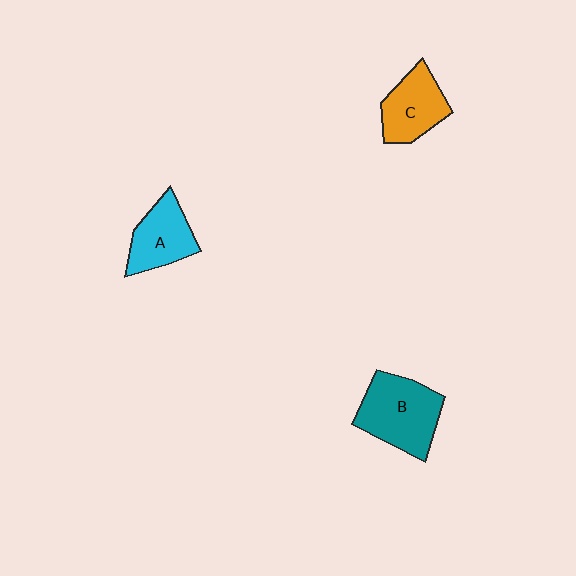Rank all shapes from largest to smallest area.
From largest to smallest: B (teal), C (orange), A (cyan).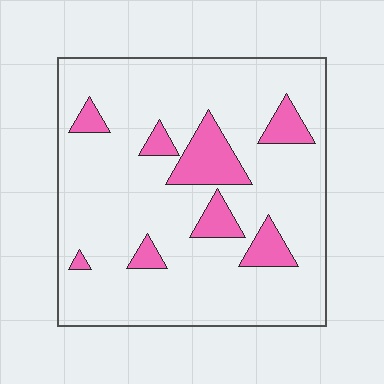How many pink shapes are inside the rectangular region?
8.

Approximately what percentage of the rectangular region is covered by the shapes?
Approximately 15%.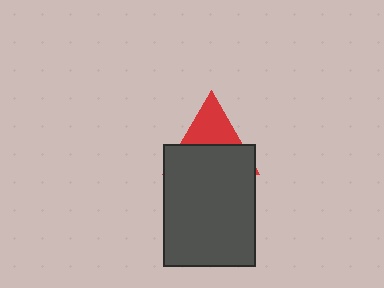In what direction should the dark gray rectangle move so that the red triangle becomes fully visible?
The dark gray rectangle should move down. That is the shortest direction to clear the overlap and leave the red triangle fully visible.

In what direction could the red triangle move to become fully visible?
The red triangle could move up. That would shift it out from behind the dark gray rectangle entirely.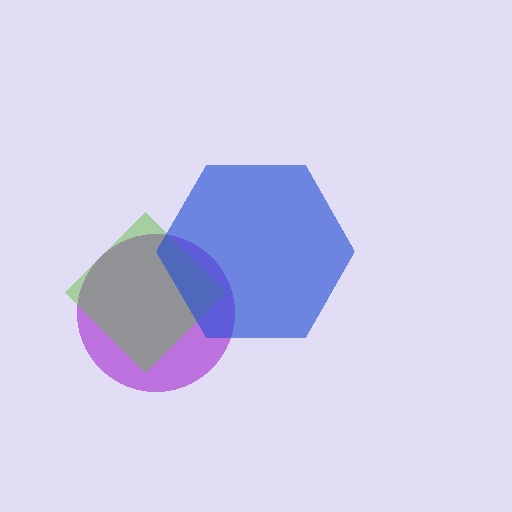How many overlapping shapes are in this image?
There are 3 overlapping shapes in the image.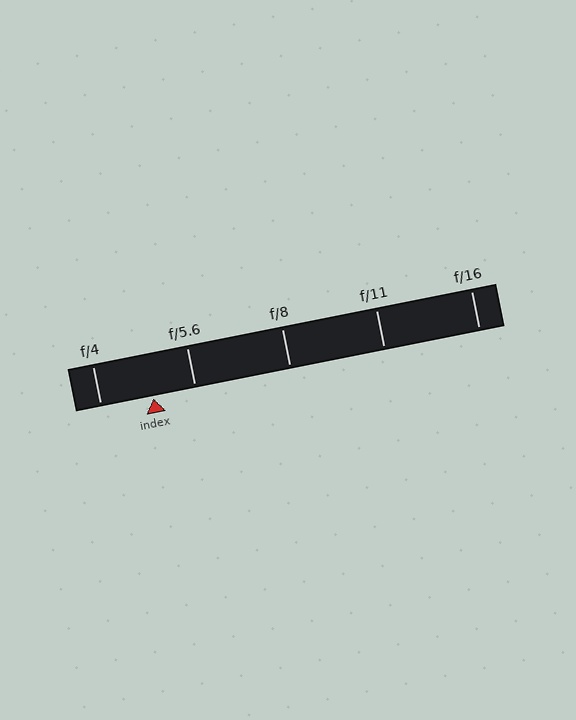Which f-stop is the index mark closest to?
The index mark is closest to f/5.6.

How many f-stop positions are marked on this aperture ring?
There are 5 f-stop positions marked.